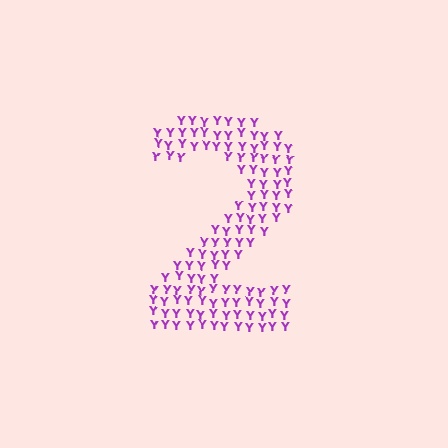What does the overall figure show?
The overall figure shows the digit 2.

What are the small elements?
The small elements are letter Y's.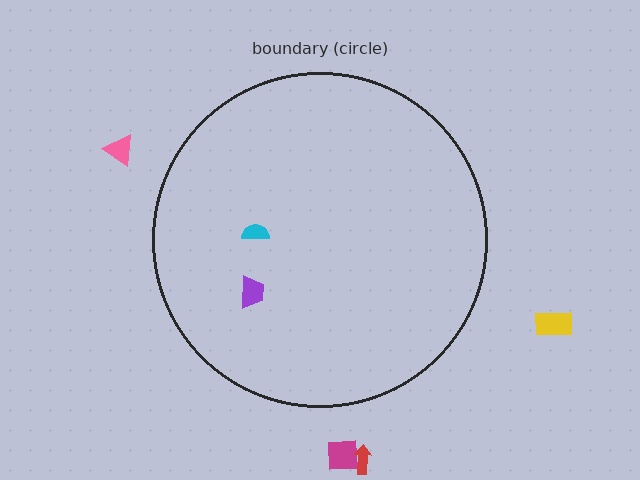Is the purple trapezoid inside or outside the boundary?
Inside.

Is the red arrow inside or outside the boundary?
Outside.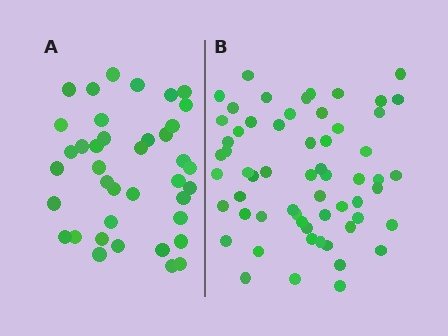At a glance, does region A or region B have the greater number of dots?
Region B (the right region) has more dots.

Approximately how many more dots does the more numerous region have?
Region B has approximately 20 more dots than region A.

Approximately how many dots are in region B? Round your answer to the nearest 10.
About 60 dots.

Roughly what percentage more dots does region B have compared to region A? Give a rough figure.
About 55% more.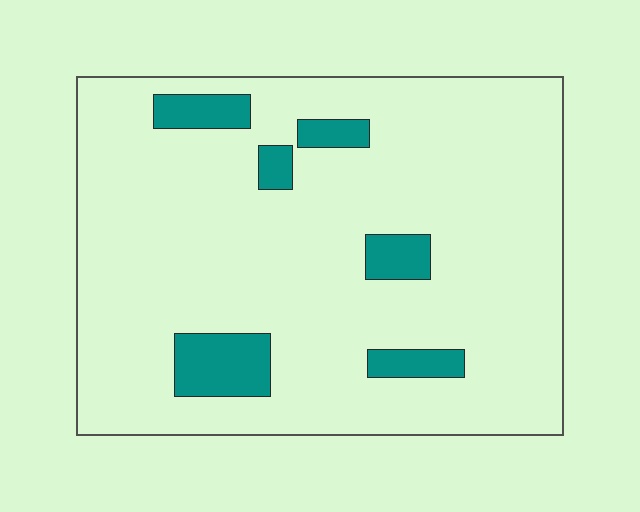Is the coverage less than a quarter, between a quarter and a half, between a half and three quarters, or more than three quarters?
Less than a quarter.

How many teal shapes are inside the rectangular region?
6.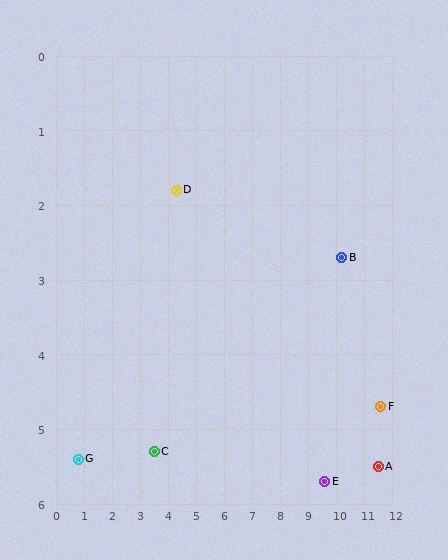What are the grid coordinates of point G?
Point G is at approximately (0.8, 5.4).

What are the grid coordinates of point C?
Point C is at approximately (3.5, 5.3).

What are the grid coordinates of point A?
Point A is at approximately (11.5, 5.5).